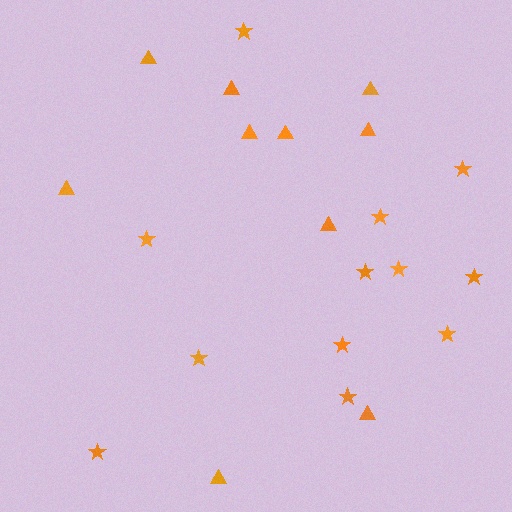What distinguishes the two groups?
There are 2 groups: one group of triangles (10) and one group of stars (12).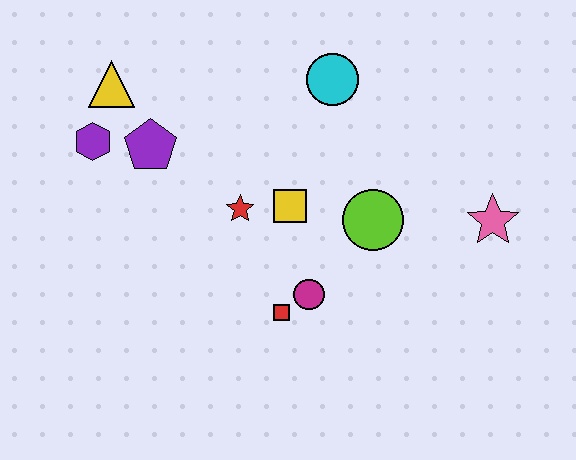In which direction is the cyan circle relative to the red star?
The cyan circle is above the red star.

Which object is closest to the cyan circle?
The yellow square is closest to the cyan circle.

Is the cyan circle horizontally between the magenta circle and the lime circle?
Yes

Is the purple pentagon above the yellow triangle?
No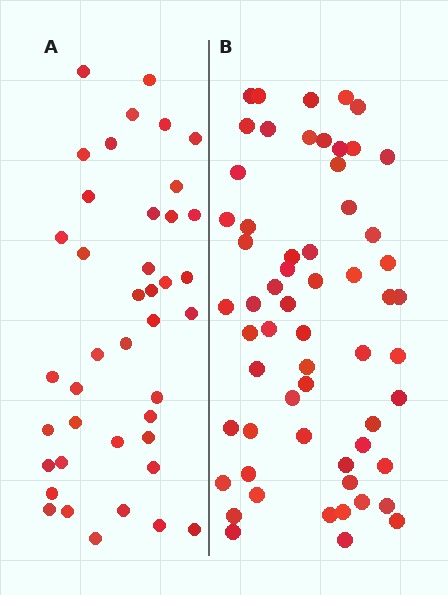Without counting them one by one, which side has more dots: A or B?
Region B (the right region) has more dots.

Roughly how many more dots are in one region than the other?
Region B has approximately 20 more dots than region A.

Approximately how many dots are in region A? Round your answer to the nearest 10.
About 40 dots. (The exact count is 41, which rounds to 40.)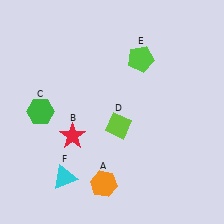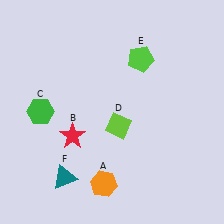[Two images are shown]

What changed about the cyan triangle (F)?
In Image 1, F is cyan. In Image 2, it changed to teal.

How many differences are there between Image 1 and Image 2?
There is 1 difference between the two images.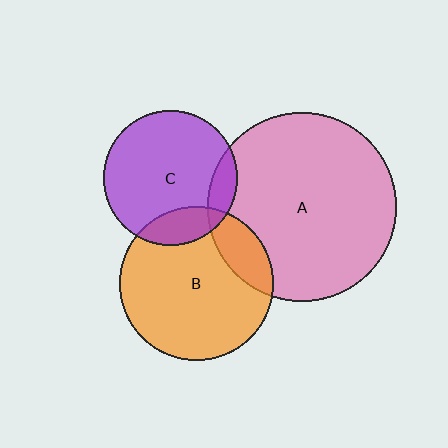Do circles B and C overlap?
Yes.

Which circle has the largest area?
Circle A (pink).